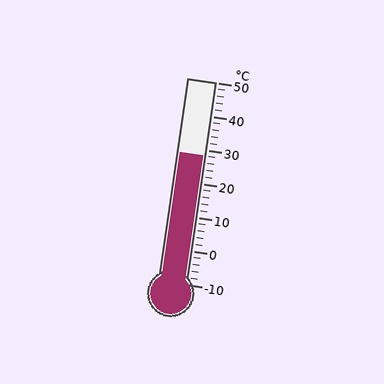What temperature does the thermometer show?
The thermometer shows approximately 28°C.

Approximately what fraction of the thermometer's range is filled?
The thermometer is filled to approximately 65% of its range.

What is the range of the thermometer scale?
The thermometer scale ranges from -10°C to 50°C.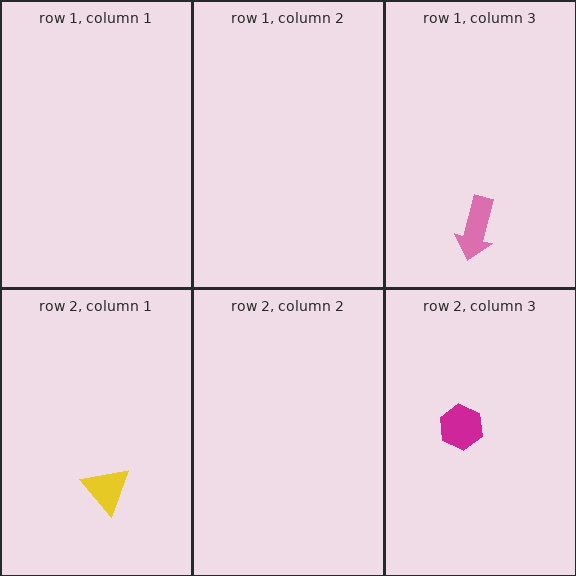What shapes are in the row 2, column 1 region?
The yellow triangle.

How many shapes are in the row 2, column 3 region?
1.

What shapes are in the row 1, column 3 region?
The pink arrow.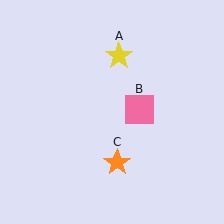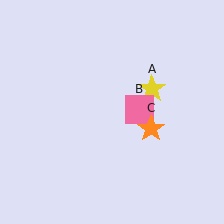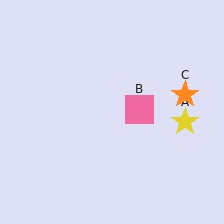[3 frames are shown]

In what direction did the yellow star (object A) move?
The yellow star (object A) moved down and to the right.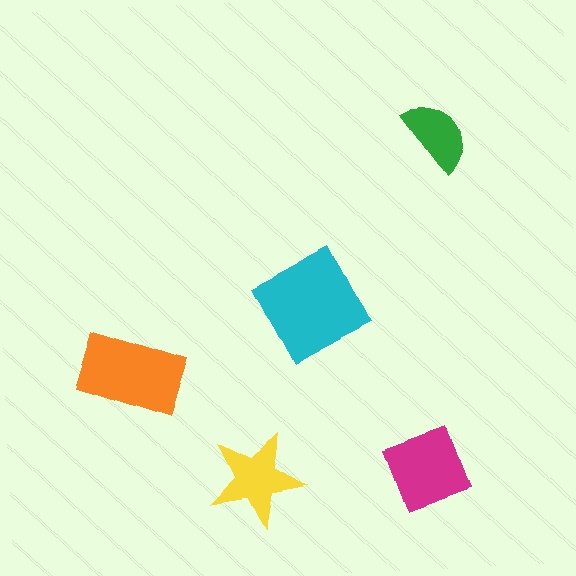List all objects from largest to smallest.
The cyan square, the orange rectangle, the magenta diamond, the yellow star, the green semicircle.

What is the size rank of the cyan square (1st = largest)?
1st.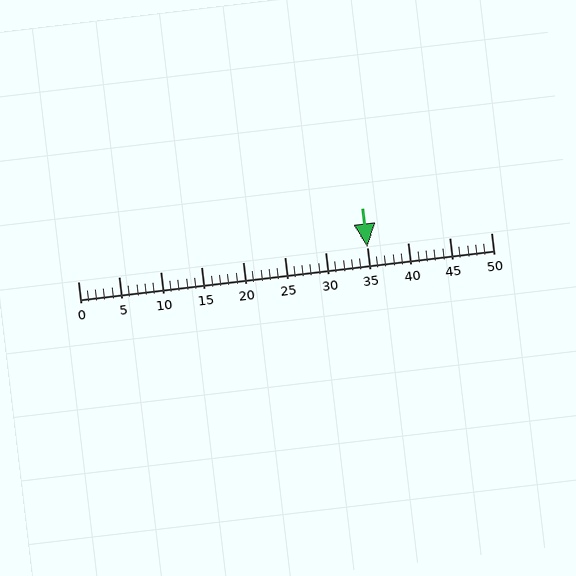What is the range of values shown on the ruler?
The ruler shows values from 0 to 50.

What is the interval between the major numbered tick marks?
The major tick marks are spaced 5 units apart.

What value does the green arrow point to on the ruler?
The green arrow points to approximately 35.